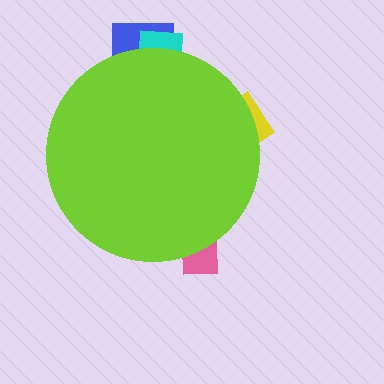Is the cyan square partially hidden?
Yes, the cyan square is partially hidden behind the lime circle.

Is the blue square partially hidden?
Yes, the blue square is partially hidden behind the lime circle.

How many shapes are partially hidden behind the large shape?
4 shapes are partially hidden.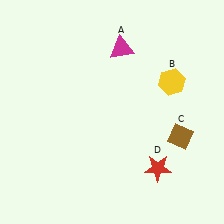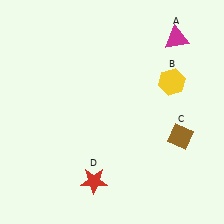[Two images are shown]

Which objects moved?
The objects that moved are: the magenta triangle (A), the red star (D).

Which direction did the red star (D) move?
The red star (D) moved left.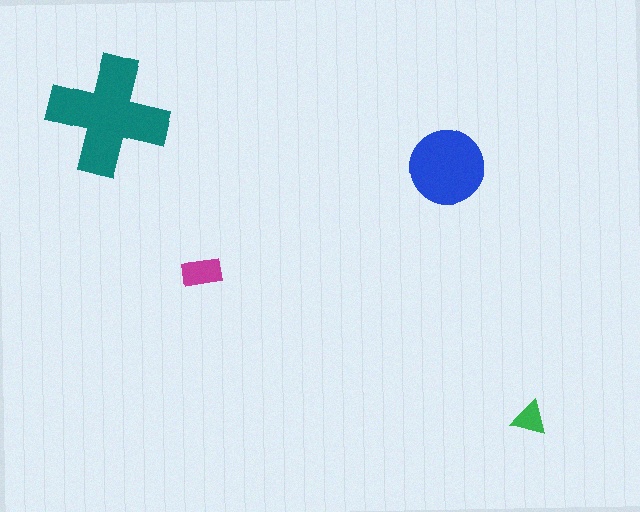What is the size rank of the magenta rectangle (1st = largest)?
3rd.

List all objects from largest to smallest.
The teal cross, the blue circle, the magenta rectangle, the green triangle.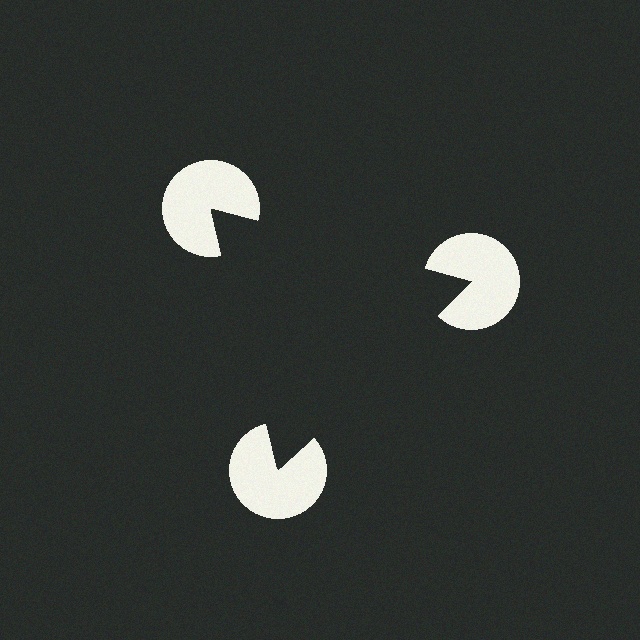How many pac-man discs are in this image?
There are 3 — one at each vertex of the illusory triangle.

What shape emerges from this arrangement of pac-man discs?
An illusory triangle — its edges are inferred from the aligned wedge cuts in the pac-man discs, not physically drawn.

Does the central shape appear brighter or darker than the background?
It typically appears slightly darker than the background, even though no actual brightness change is drawn.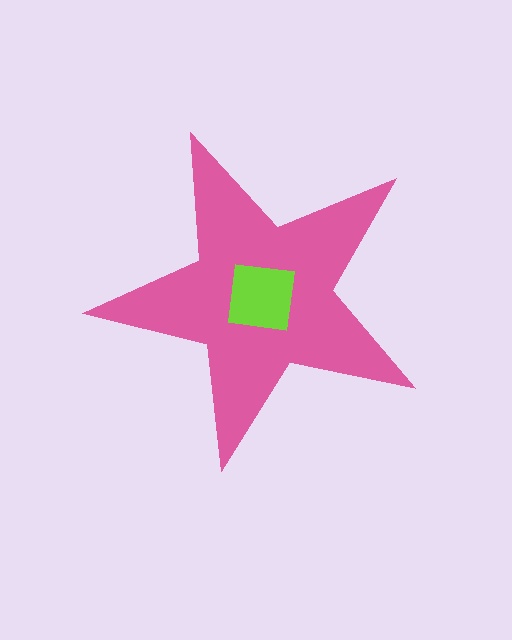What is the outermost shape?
The pink star.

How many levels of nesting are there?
2.